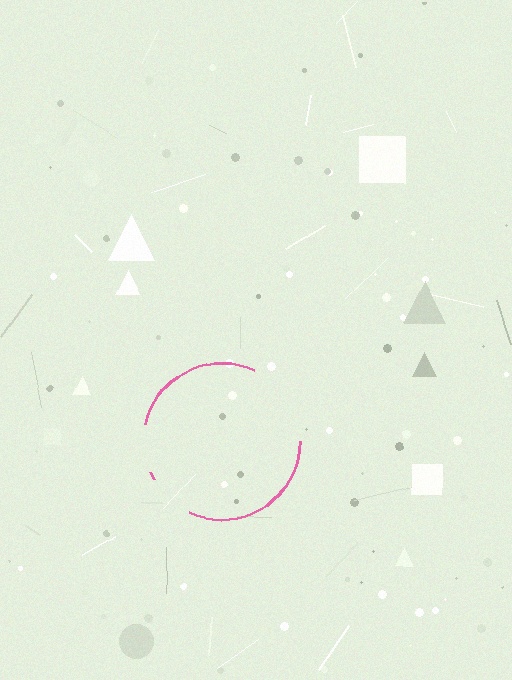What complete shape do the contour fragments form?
The contour fragments form a circle.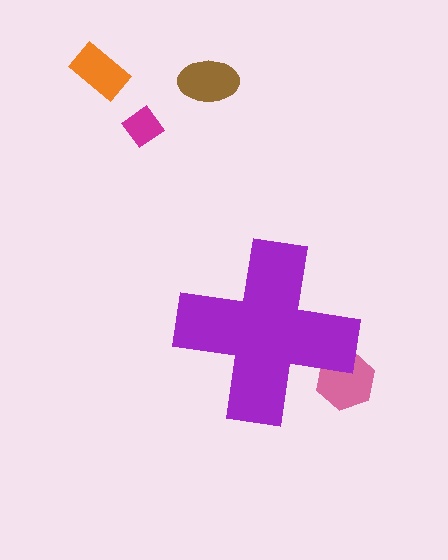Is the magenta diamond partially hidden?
No, the magenta diamond is fully visible.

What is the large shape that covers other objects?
A purple cross.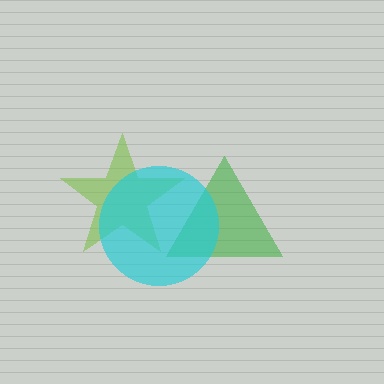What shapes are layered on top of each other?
The layered shapes are: a green triangle, a lime star, a cyan circle.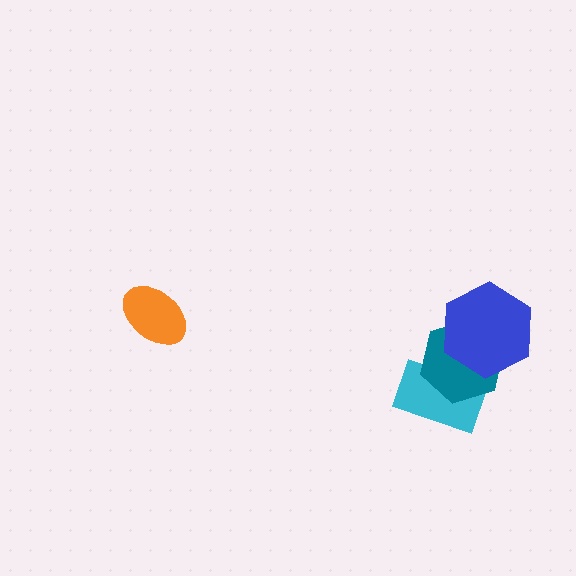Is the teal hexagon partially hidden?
Yes, it is partially covered by another shape.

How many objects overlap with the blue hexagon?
1 object overlaps with the blue hexagon.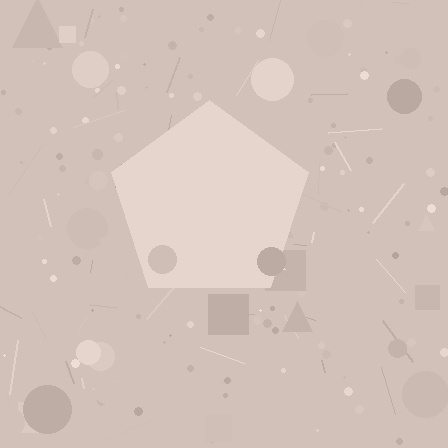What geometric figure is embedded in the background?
A pentagon is embedded in the background.